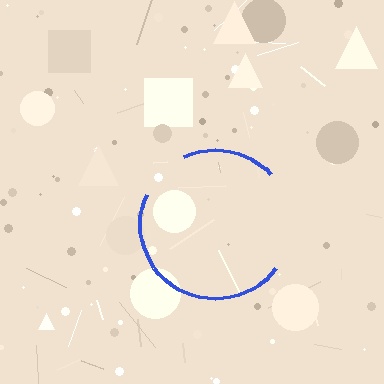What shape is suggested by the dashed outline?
The dashed outline suggests a circle.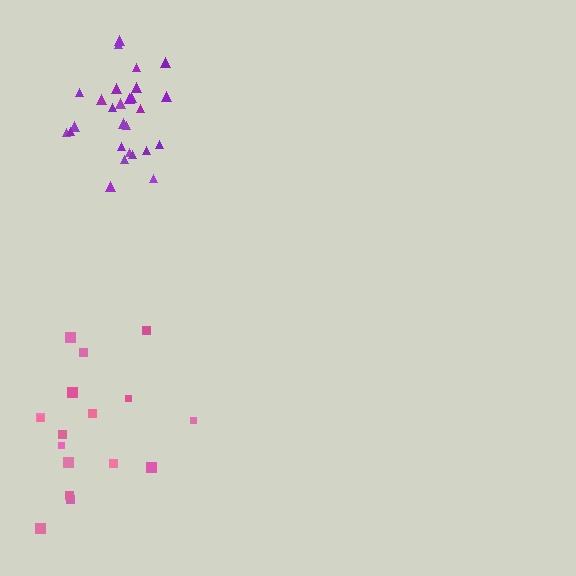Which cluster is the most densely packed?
Purple.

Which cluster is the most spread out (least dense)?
Pink.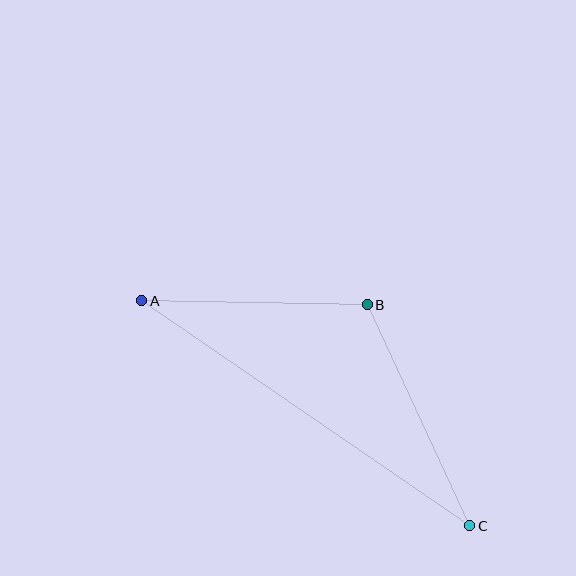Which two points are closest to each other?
Points A and B are closest to each other.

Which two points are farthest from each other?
Points A and C are farthest from each other.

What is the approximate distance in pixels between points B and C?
The distance between B and C is approximately 244 pixels.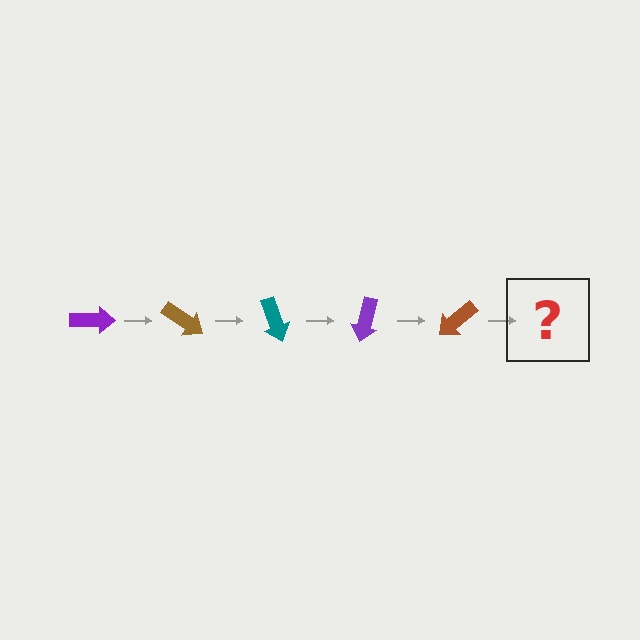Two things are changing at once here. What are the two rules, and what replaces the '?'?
The two rules are that it rotates 35 degrees each step and the color cycles through purple, brown, and teal. The '?' should be a teal arrow, rotated 175 degrees from the start.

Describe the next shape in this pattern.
It should be a teal arrow, rotated 175 degrees from the start.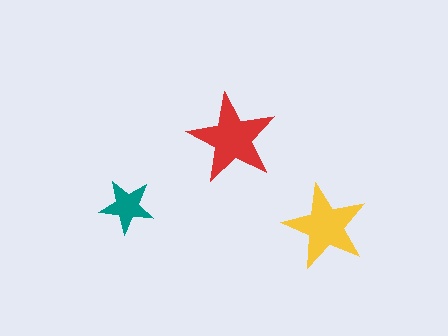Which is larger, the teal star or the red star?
The red one.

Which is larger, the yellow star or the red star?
The red one.